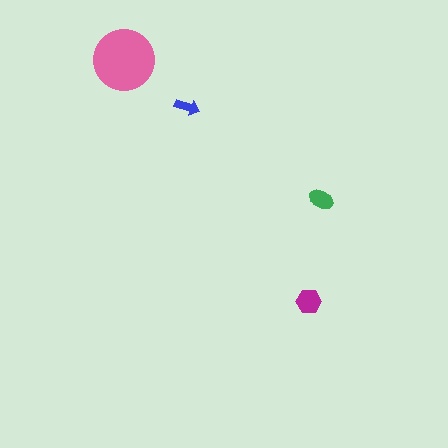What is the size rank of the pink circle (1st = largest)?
1st.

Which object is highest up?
The pink circle is topmost.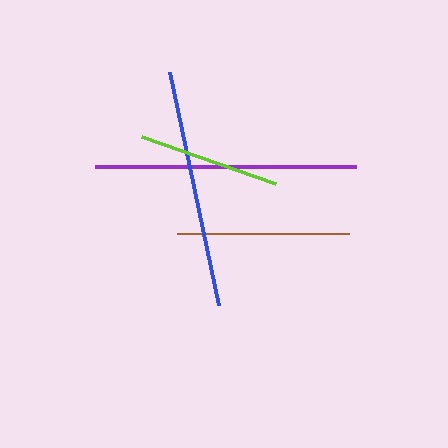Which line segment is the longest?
The purple line is the longest at approximately 261 pixels.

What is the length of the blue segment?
The blue segment is approximately 238 pixels long.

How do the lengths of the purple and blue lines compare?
The purple and blue lines are approximately the same length.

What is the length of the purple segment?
The purple segment is approximately 261 pixels long.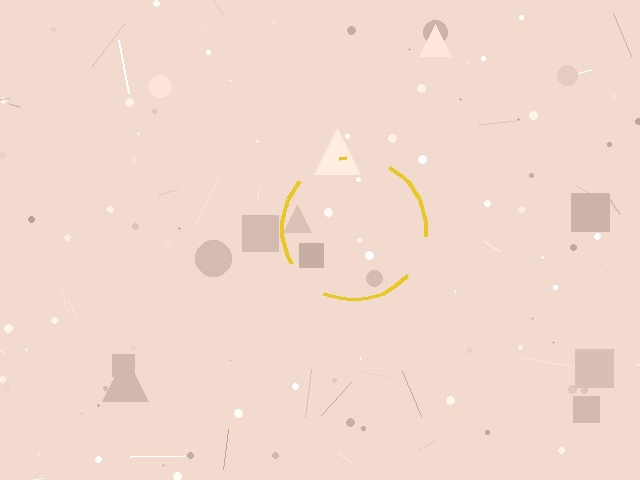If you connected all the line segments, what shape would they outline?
They would outline a circle.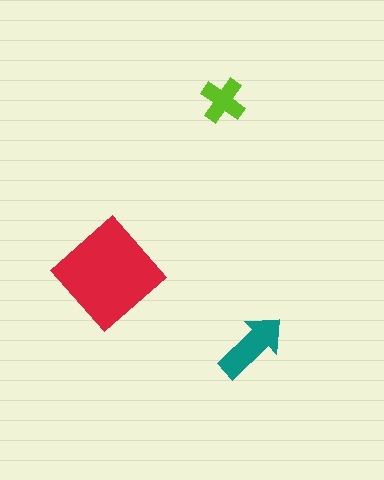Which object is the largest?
The red diamond.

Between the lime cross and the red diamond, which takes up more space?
The red diamond.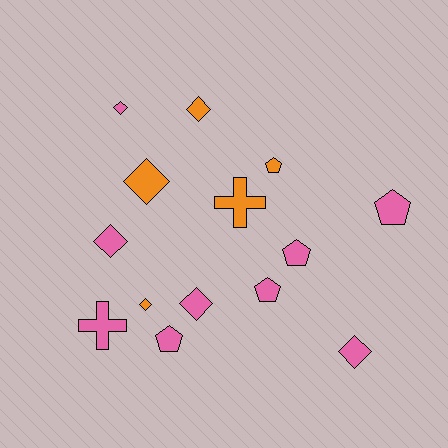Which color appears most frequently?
Pink, with 9 objects.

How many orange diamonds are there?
There are 3 orange diamonds.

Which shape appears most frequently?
Diamond, with 7 objects.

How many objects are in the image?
There are 14 objects.